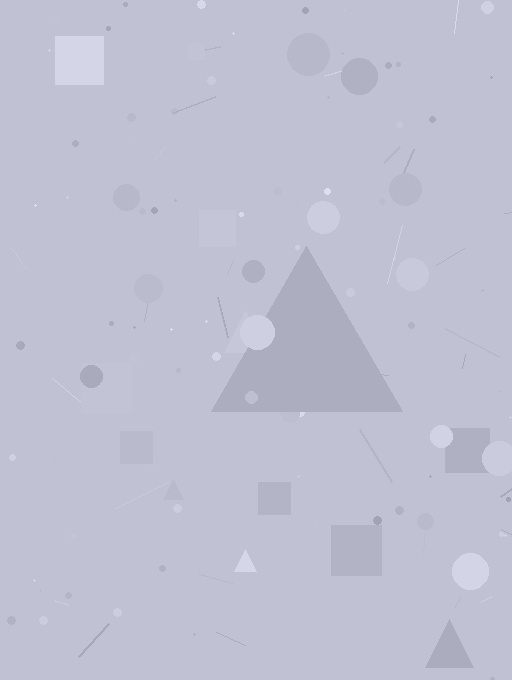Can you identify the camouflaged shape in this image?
The camouflaged shape is a triangle.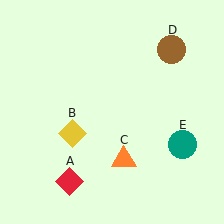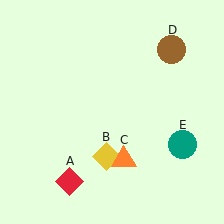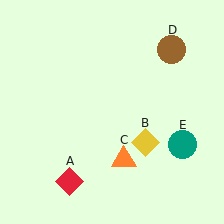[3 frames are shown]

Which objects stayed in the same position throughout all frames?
Red diamond (object A) and orange triangle (object C) and brown circle (object D) and teal circle (object E) remained stationary.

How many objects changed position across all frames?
1 object changed position: yellow diamond (object B).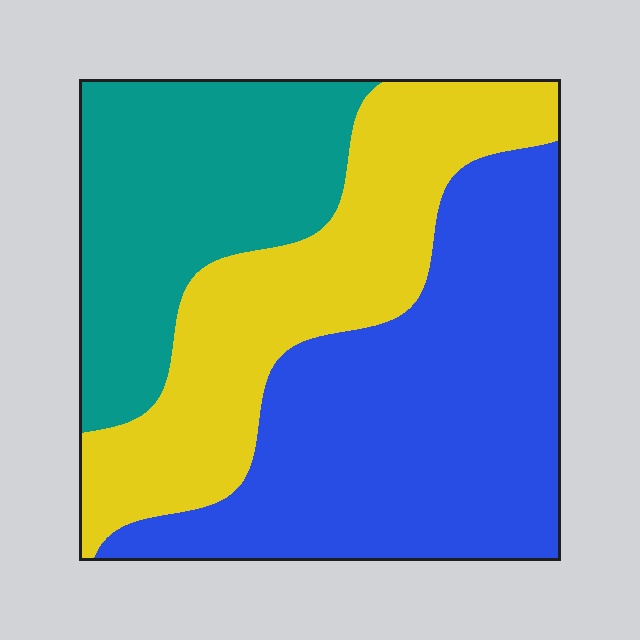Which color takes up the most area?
Blue, at roughly 45%.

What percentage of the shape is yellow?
Yellow takes up about one third (1/3) of the shape.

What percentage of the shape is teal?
Teal takes up about one quarter (1/4) of the shape.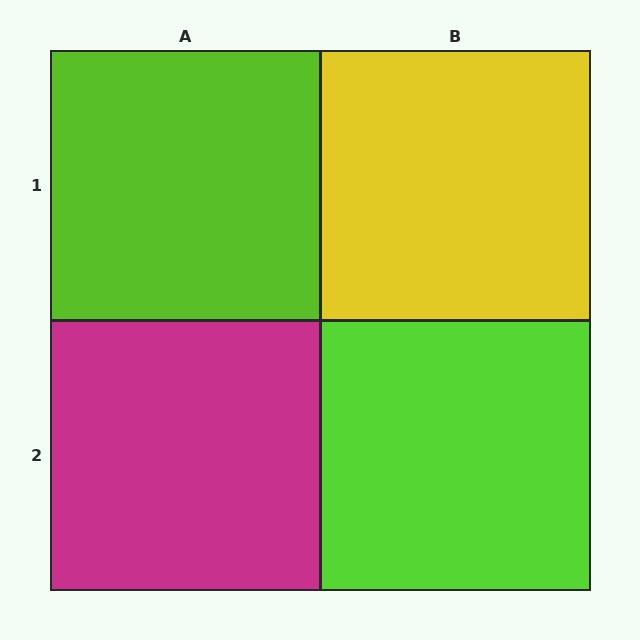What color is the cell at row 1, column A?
Lime.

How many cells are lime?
2 cells are lime.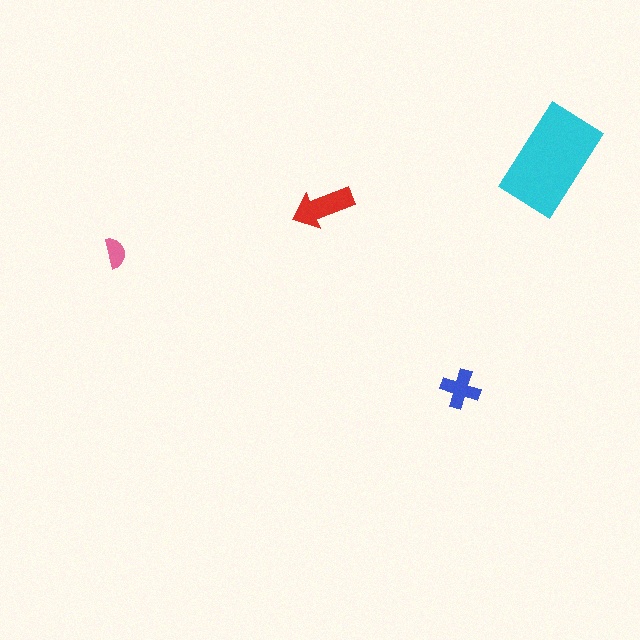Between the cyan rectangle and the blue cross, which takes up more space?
The cyan rectangle.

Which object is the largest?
The cyan rectangle.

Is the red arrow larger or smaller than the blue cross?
Larger.